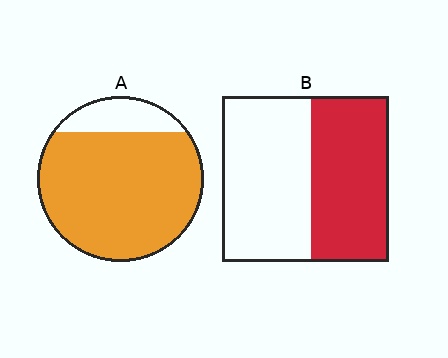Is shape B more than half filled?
Roughly half.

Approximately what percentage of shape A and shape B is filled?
A is approximately 85% and B is approximately 45%.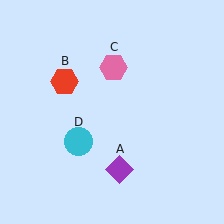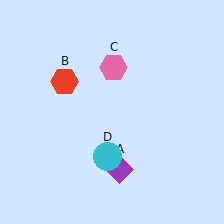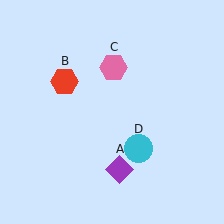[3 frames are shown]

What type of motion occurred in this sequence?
The cyan circle (object D) rotated counterclockwise around the center of the scene.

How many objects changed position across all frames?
1 object changed position: cyan circle (object D).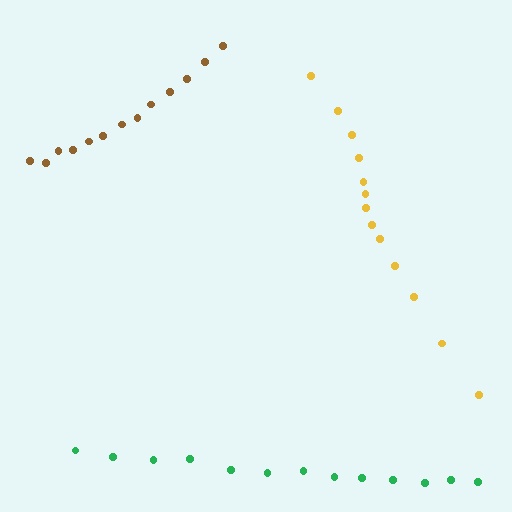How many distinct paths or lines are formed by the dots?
There are 3 distinct paths.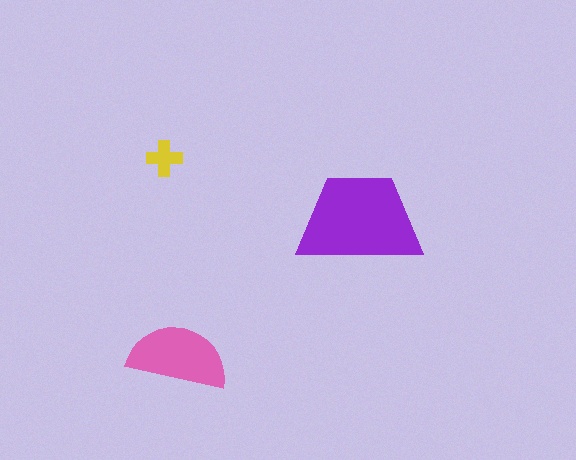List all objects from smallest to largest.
The yellow cross, the pink semicircle, the purple trapezoid.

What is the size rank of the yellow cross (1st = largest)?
3rd.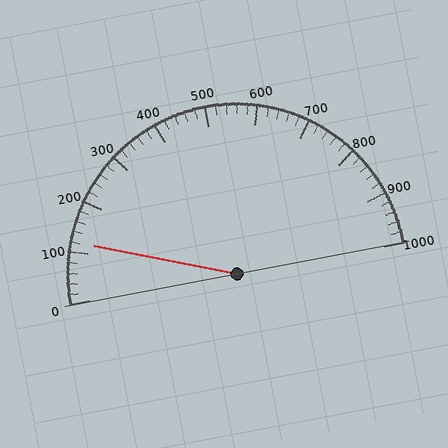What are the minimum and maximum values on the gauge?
The gauge ranges from 0 to 1000.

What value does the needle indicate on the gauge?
The needle indicates approximately 120.